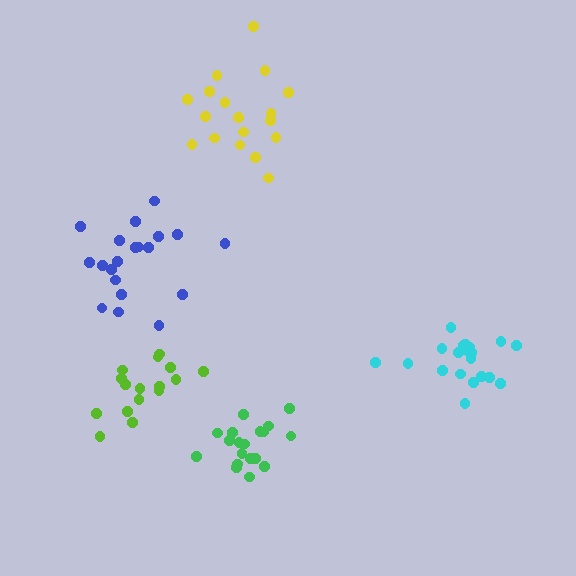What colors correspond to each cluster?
The clusters are colored: lime, yellow, cyan, green, blue.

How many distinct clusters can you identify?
There are 5 distinct clusters.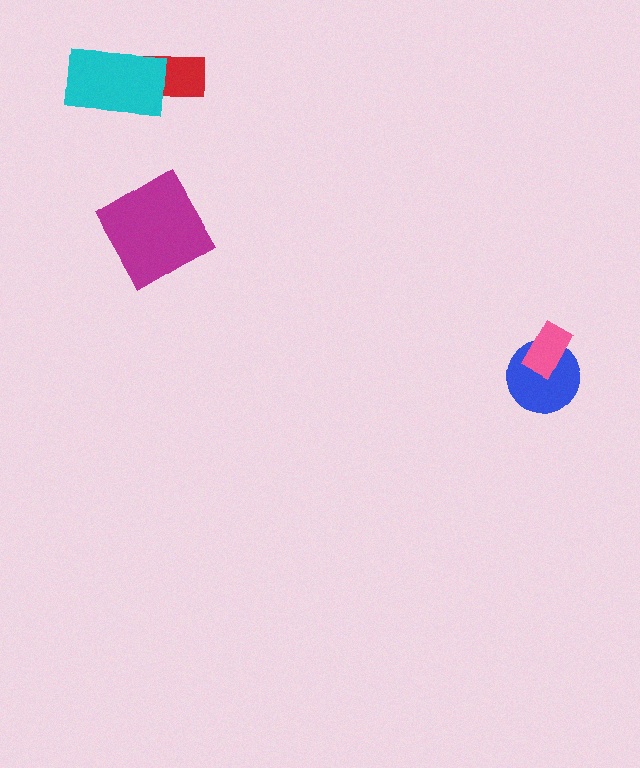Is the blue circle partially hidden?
Yes, it is partially covered by another shape.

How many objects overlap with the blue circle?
1 object overlaps with the blue circle.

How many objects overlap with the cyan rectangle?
1 object overlaps with the cyan rectangle.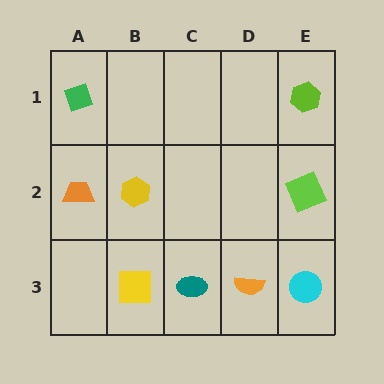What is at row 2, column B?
A yellow hexagon.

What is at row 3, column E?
A cyan circle.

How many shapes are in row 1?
2 shapes.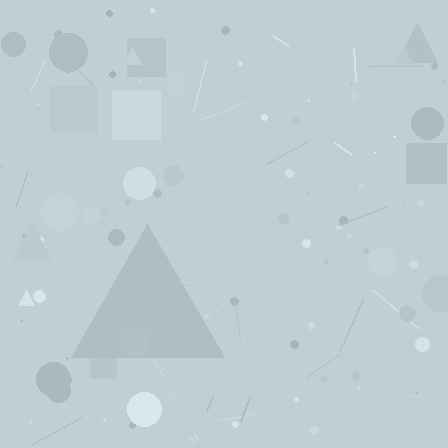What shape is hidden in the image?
A triangle is hidden in the image.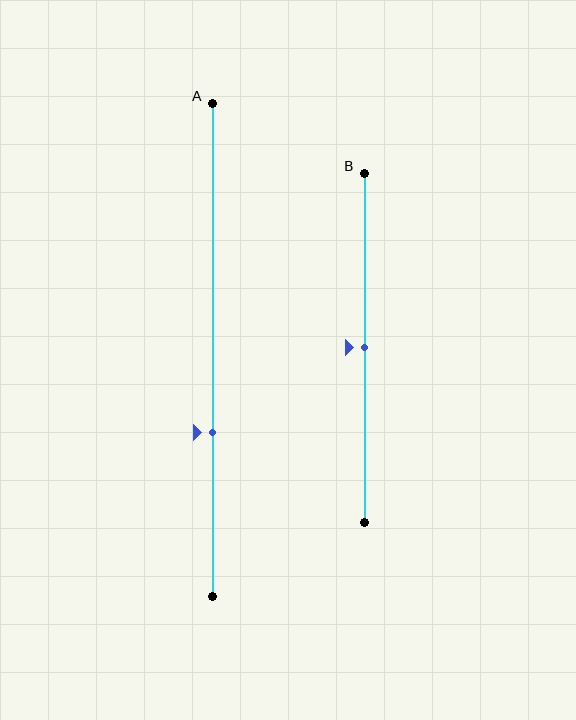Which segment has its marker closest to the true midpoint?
Segment B has its marker closest to the true midpoint.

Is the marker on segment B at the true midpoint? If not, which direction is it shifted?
Yes, the marker on segment B is at the true midpoint.